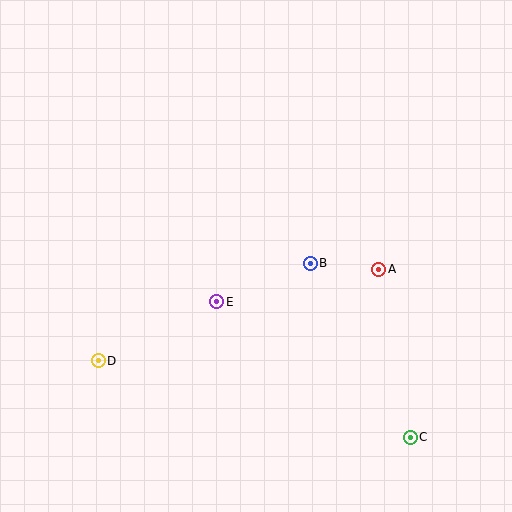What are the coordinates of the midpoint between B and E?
The midpoint between B and E is at (263, 283).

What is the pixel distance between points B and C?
The distance between B and C is 200 pixels.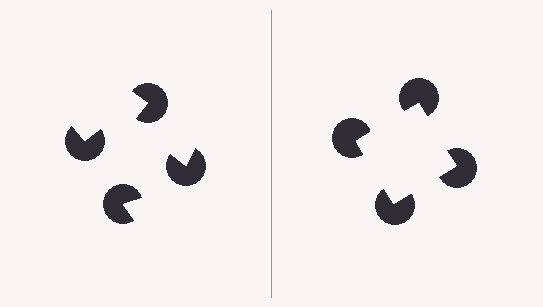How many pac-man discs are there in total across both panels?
8 — 4 on each side.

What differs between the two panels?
The pac-man discs are positioned identically on both sides; only the wedge orientations differ. On the right they align to a square; on the left they are misaligned.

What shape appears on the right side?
An illusory square.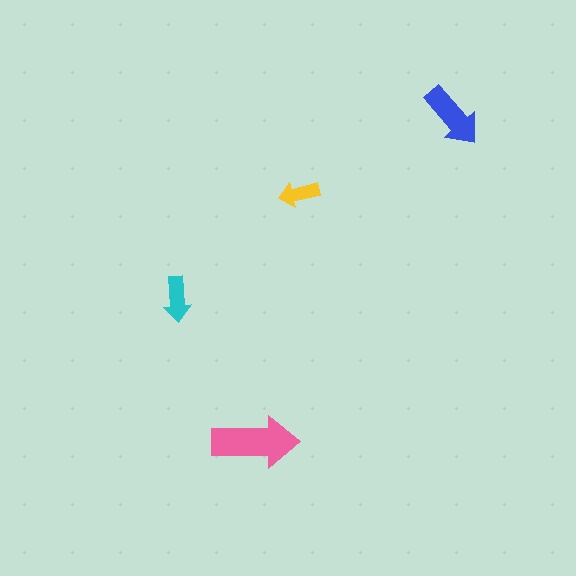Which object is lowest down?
The pink arrow is bottommost.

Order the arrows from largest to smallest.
the pink one, the blue one, the cyan one, the yellow one.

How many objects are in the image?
There are 4 objects in the image.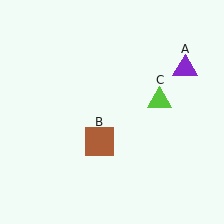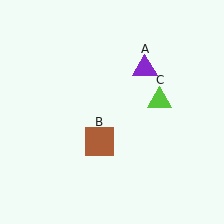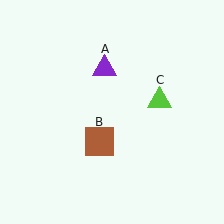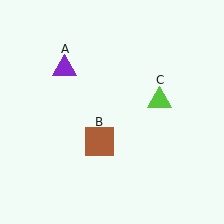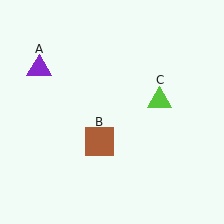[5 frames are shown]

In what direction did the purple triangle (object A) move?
The purple triangle (object A) moved left.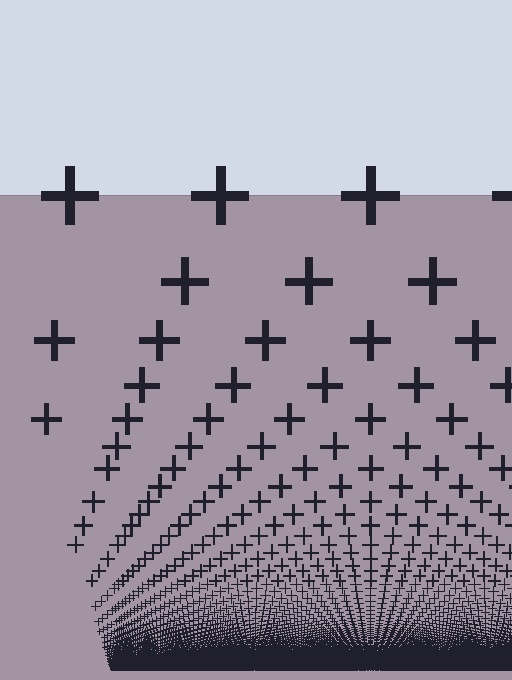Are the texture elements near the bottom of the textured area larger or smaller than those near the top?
Smaller. The gradient is inverted — elements near the bottom are smaller and denser.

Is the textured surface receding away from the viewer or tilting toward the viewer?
The surface appears to tilt toward the viewer. Texture elements get larger and sparser toward the top.